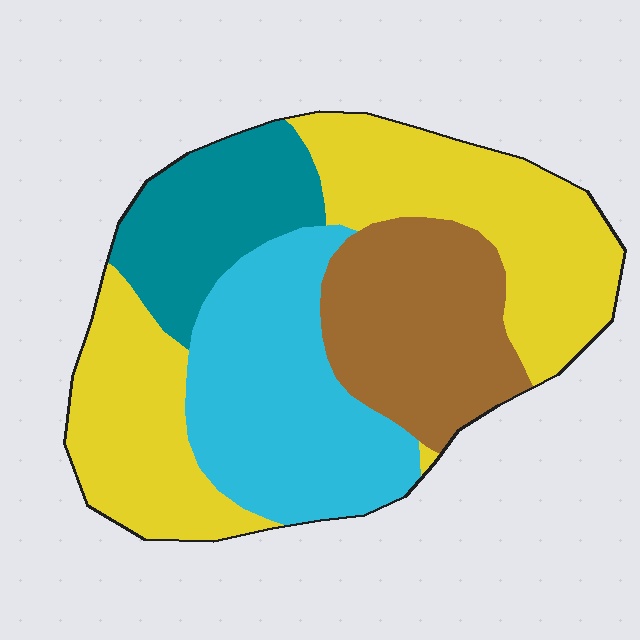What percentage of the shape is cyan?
Cyan covers roughly 25% of the shape.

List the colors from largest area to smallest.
From largest to smallest: yellow, cyan, brown, teal.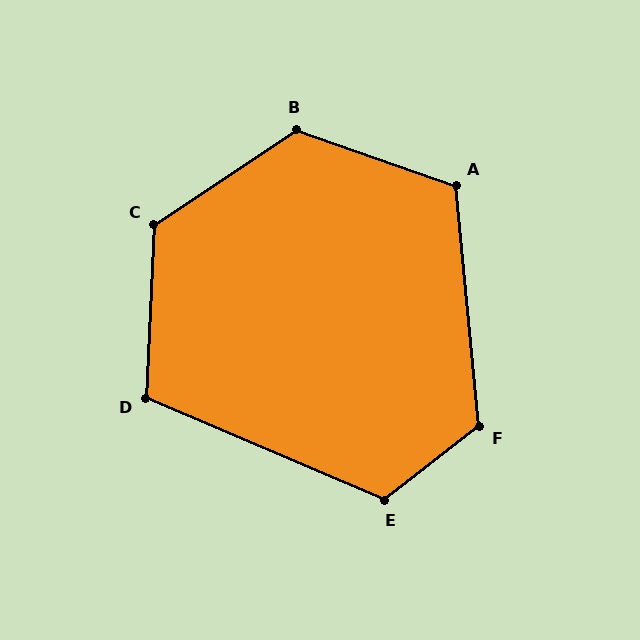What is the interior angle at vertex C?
Approximately 126 degrees (obtuse).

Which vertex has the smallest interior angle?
D, at approximately 110 degrees.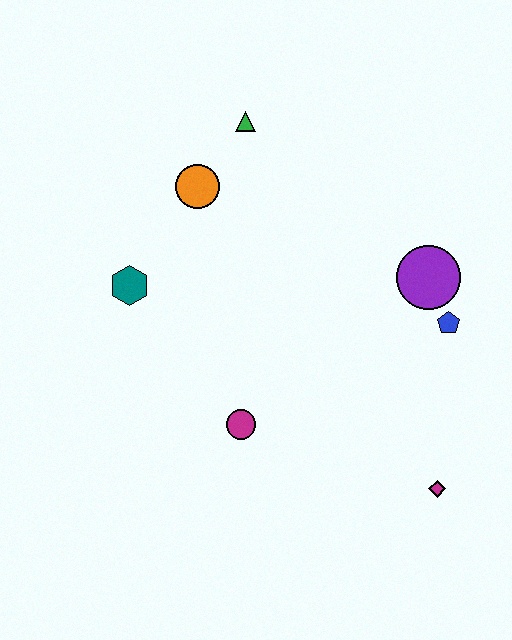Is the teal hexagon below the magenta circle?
No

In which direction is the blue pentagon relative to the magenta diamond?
The blue pentagon is above the magenta diamond.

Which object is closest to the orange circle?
The green triangle is closest to the orange circle.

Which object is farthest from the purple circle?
The teal hexagon is farthest from the purple circle.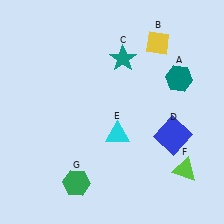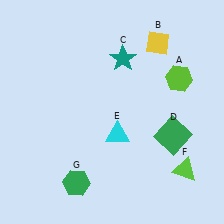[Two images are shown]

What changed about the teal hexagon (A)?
In Image 1, A is teal. In Image 2, it changed to lime.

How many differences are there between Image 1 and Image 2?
There are 2 differences between the two images.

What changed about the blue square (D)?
In Image 1, D is blue. In Image 2, it changed to green.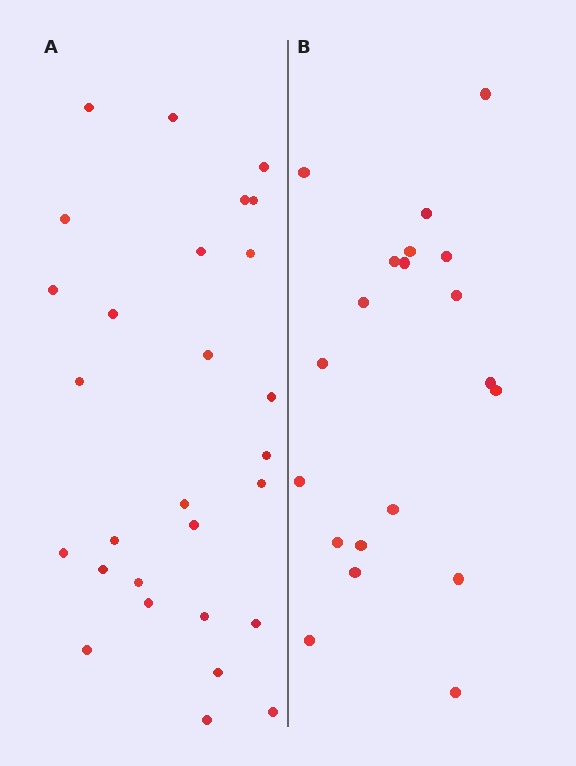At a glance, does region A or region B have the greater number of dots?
Region A (the left region) has more dots.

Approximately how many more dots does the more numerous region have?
Region A has roughly 8 or so more dots than region B.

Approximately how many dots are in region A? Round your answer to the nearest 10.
About 30 dots. (The exact count is 28, which rounds to 30.)